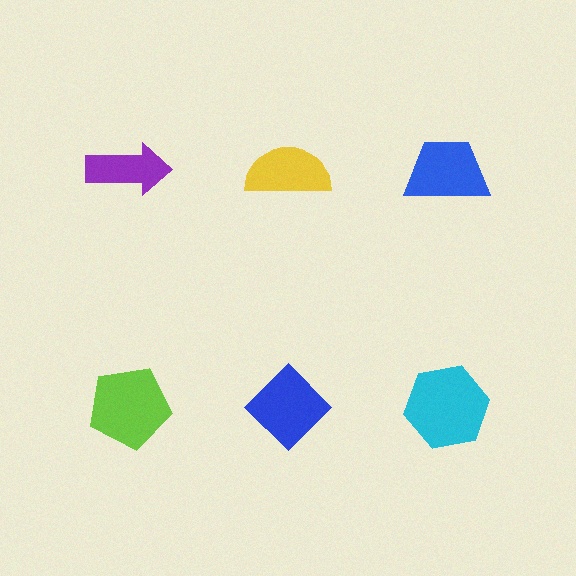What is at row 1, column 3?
A blue trapezoid.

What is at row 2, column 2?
A blue diamond.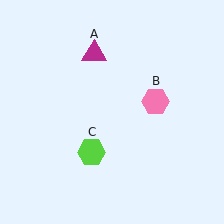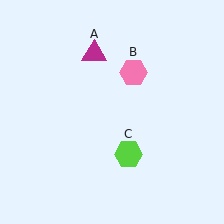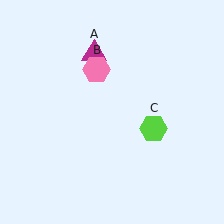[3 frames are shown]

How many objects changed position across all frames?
2 objects changed position: pink hexagon (object B), lime hexagon (object C).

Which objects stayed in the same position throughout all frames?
Magenta triangle (object A) remained stationary.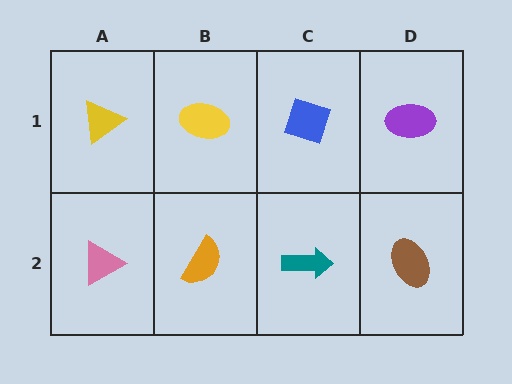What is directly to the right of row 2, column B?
A teal arrow.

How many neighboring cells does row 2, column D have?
2.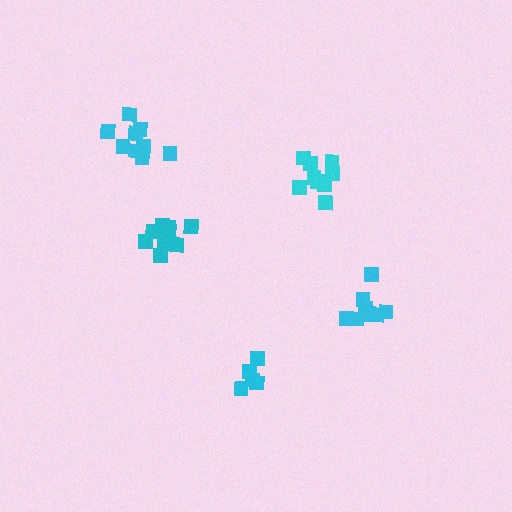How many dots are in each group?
Group 1: 11 dots, Group 2: 9 dots, Group 3: 10 dots, Group 4: 10 dots, Group 5: 5 dots (45 total).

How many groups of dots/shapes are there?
There are 5 groups.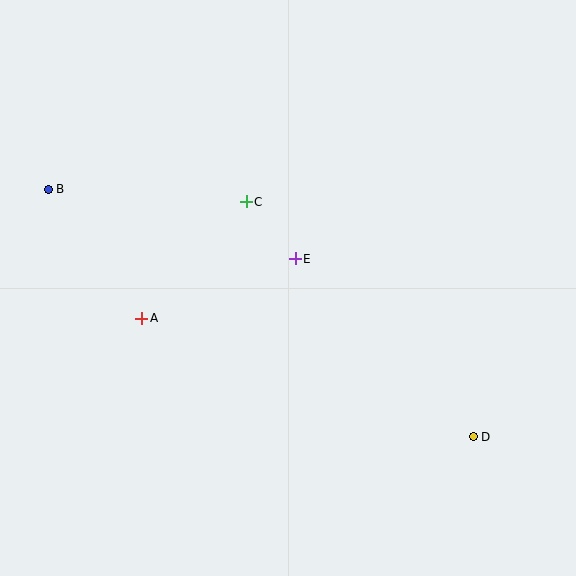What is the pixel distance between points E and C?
The distance between E and C is 76 pixels.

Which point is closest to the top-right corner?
Point E is closest to the top-right corner.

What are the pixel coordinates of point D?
Point D is at (473, 437).